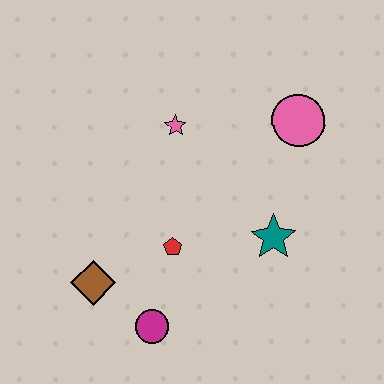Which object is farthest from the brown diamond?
The pink circle is farthest from the brown diamond.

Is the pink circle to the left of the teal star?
No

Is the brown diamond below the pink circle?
Yes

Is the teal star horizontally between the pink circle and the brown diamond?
Yes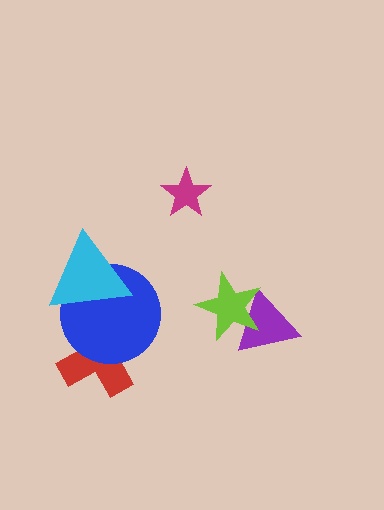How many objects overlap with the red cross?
2 objects overlap with the red cross.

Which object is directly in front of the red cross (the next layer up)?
The blue circle is directly in front of the red cross.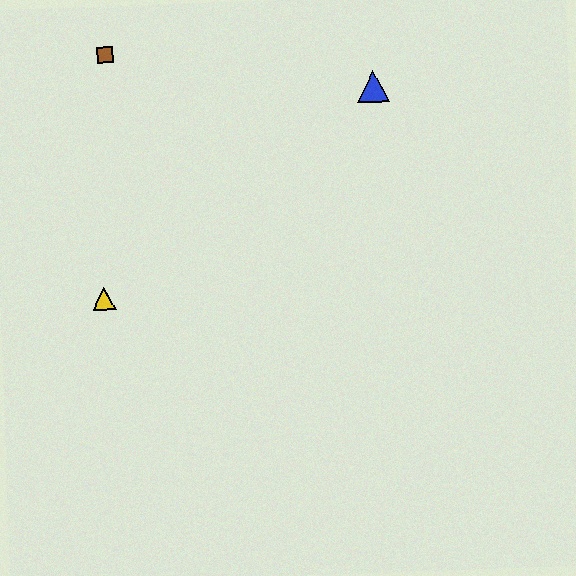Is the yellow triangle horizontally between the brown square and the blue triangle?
No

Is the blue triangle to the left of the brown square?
No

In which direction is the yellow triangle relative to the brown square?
The yellow triangle is below the brown square.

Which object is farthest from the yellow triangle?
The blue triangle is farthest from the yellow triangle.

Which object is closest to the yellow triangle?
The brown square is closest to the yellow triangle.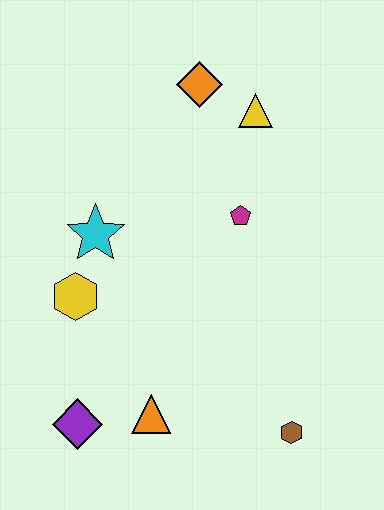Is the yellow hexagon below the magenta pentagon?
Yes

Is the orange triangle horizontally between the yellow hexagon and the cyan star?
No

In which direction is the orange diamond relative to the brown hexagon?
The orange diamond is above the brown hexagon.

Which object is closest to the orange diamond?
The yellow triangle is closest to the orange diamond.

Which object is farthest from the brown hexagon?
The orange diamond is farthest from the brown hexagon.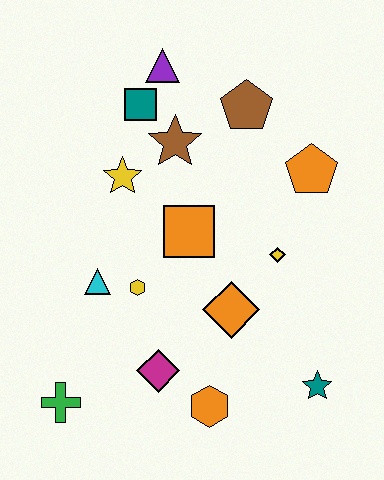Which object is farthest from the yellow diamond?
The green cross is farthest from the yellow diamond.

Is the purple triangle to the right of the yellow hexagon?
Yes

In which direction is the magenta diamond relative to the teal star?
The magenta diamond is to the left of the teal star.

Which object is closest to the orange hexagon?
The magenta diamond is closest to the orange hexagon.